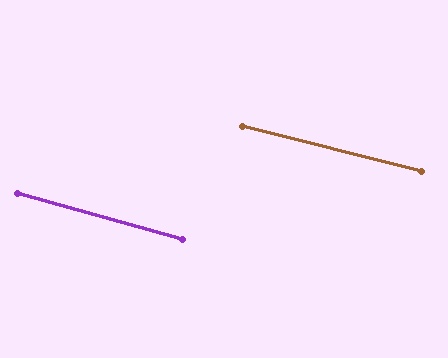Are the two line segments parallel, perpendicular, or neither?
Parallel — their directions differ by only 1.3°.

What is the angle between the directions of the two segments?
Approximately 1 degree.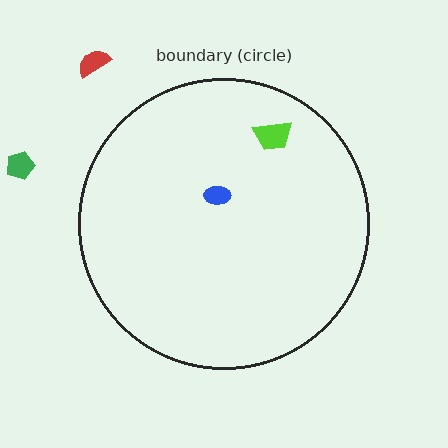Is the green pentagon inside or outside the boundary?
Outside.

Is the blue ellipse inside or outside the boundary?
Inside.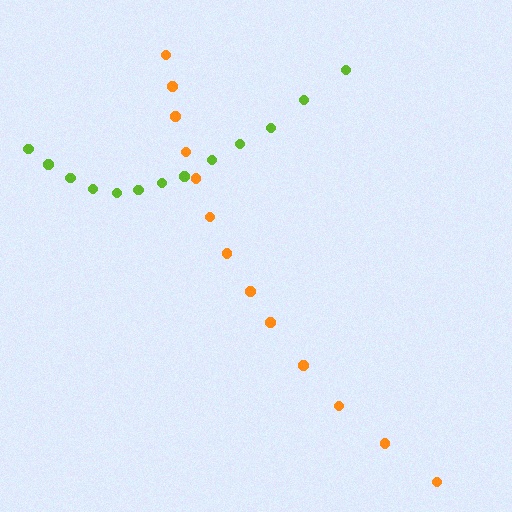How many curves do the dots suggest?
There are 2 distinct paths.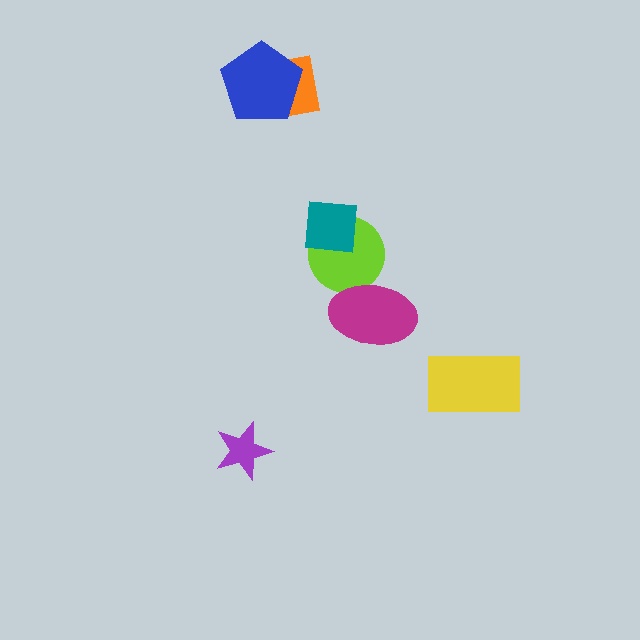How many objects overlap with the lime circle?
2 objects overlap with the lime circle.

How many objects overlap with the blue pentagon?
1 object overlaps with the blue pentagon.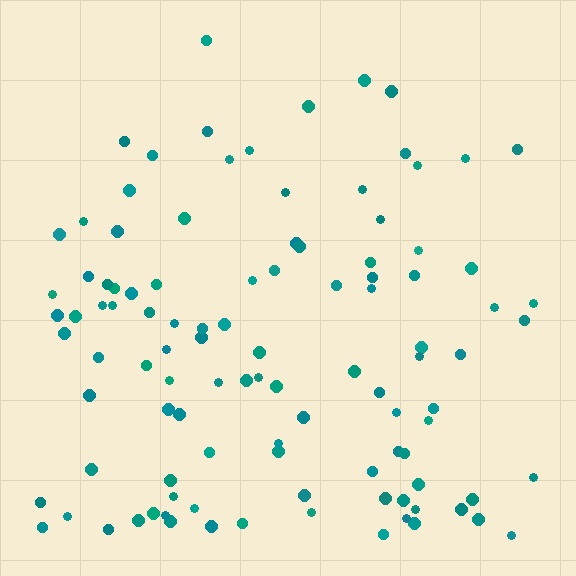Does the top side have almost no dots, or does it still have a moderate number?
Still a moderate number, just noticeably fewer than the bottom.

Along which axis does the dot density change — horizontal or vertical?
Vertical.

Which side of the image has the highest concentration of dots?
The bottom.